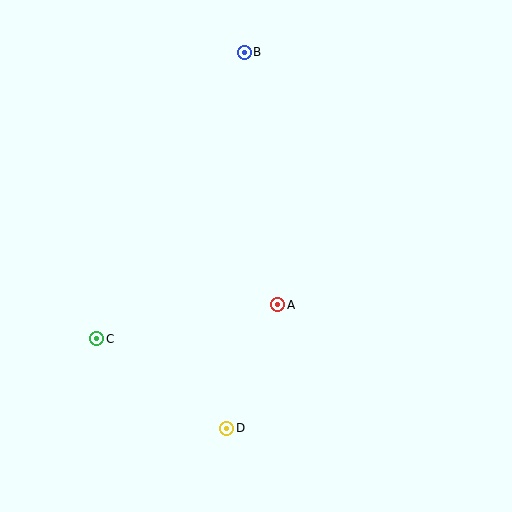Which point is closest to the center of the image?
Point A at (278, 305) is closest to the center.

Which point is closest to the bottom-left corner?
Point C is closest to the bottom-left corner.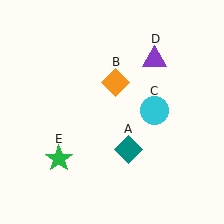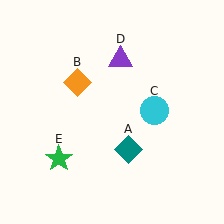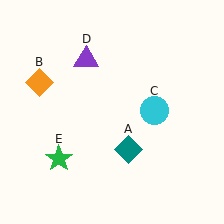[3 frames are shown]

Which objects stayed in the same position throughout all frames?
Teal diamond (object A) and cyan circle (object C) and green star (object E) remained stationary.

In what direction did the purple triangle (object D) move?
The purple triangle (object D) moved left.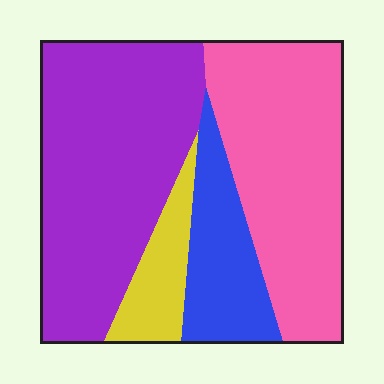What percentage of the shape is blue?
Blue covers roughly 15% of the shape.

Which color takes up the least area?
Yellow, at roughly 10%.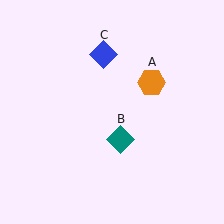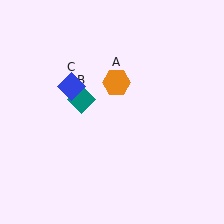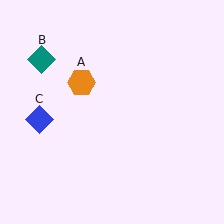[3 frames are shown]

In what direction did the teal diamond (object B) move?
The teal diamond (object B) moved up and to the left.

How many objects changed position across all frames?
3 objects changed position: orange hexagon (object A), teal diamond (object B), blue diamond (object C).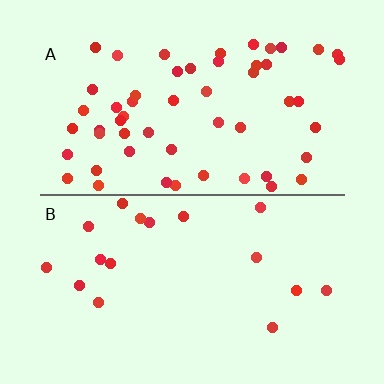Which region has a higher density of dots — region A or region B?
A (the top).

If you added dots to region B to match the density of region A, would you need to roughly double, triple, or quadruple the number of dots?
Approximately triple.